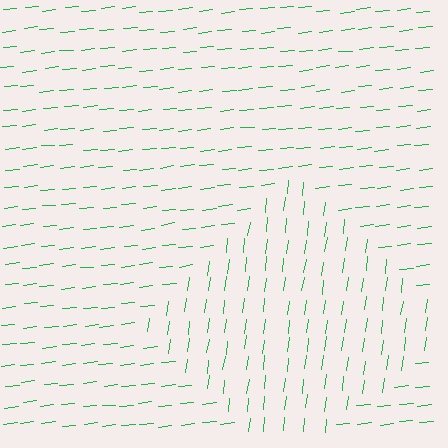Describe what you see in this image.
The image is filled with small green line segments. A diamond region in the image has lines oriented differently from the surrounding lines, creating a visible texture boundary.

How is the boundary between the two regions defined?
The boundary is defined purely by a change in line orientation (approximately 77 degrees difference). All lines are the same color and thickness.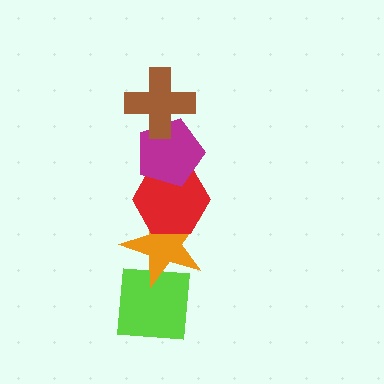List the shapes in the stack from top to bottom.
From top to bottom: the brown cross, the magenta pentagon, the red hexagon, the orange star, the lime square.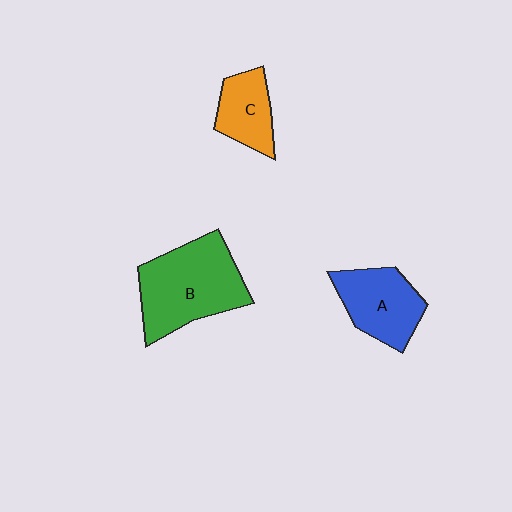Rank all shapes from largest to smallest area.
From largest to smallest: B (green), A (blue), C (orange).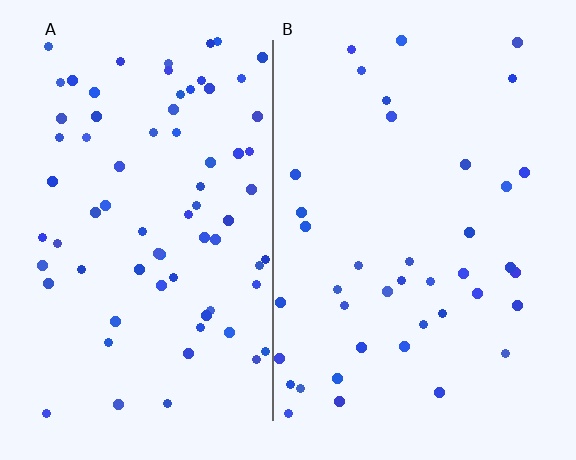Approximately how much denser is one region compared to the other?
Approximately 1.8× — region A over region B.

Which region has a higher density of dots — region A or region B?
A (the left).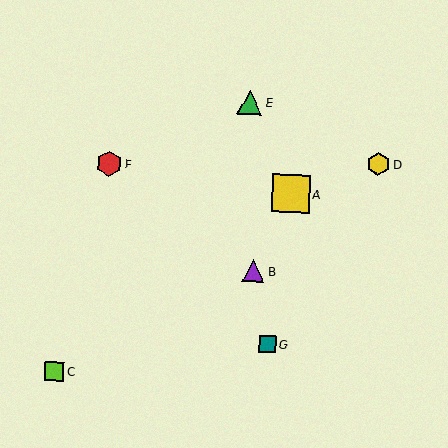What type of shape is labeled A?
Shape A is a yellow square.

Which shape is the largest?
The yellow square (labeled A) is the largest.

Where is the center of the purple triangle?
The center of the purple triangle is at (254, 271).